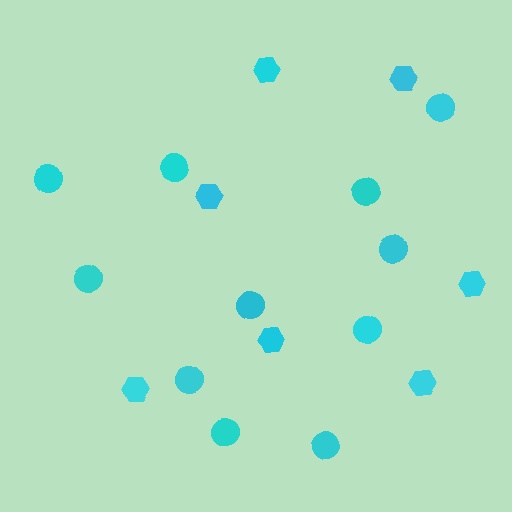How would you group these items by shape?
There are 2 groups: one group of circles (11) and one group of hexagons (7).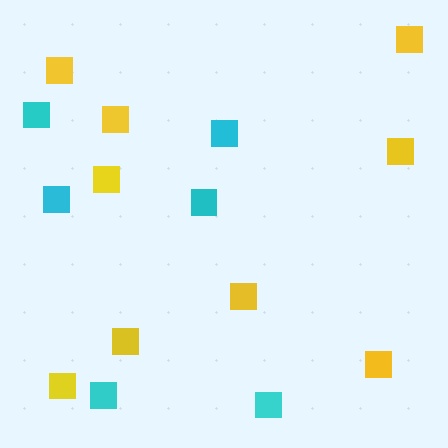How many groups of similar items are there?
There are 2 groups: one group of yellow squares (9) and one group of cyan squares (6).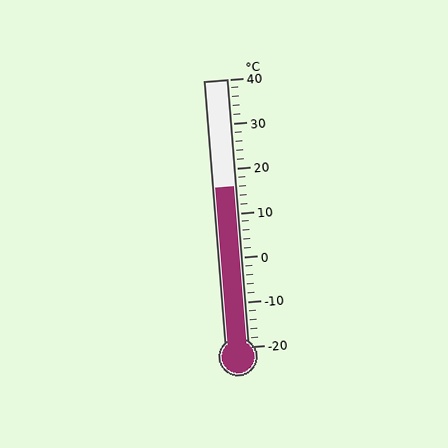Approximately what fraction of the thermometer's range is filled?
The thermometer is filled to approximately 60% of its range.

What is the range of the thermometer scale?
The thermometer scale ranges from -20°C to 40°C.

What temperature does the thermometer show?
The thermometer shows approximately 16°C.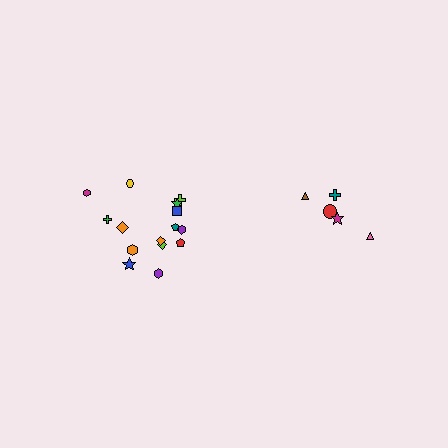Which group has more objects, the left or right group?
The left group.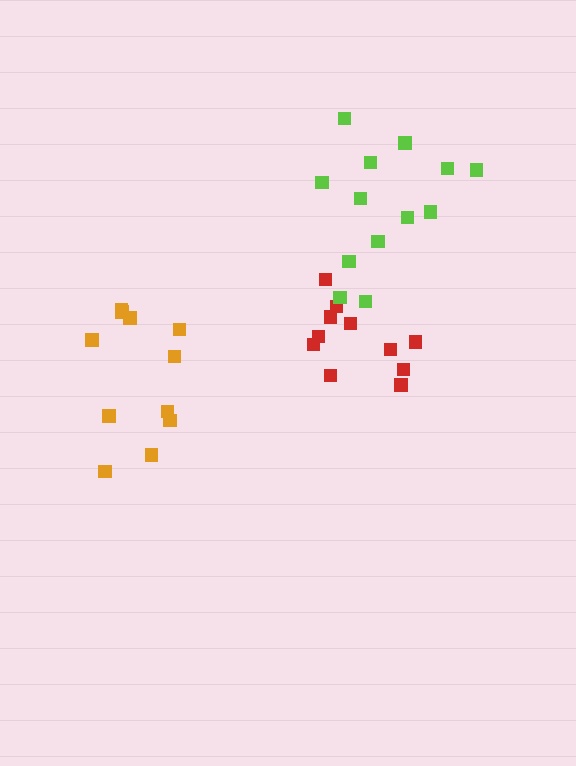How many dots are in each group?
Group 1: 11 dots, Group 2: 13 dots, Group 3: 11 dots (35 total).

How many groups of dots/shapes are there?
There are 3 groups.